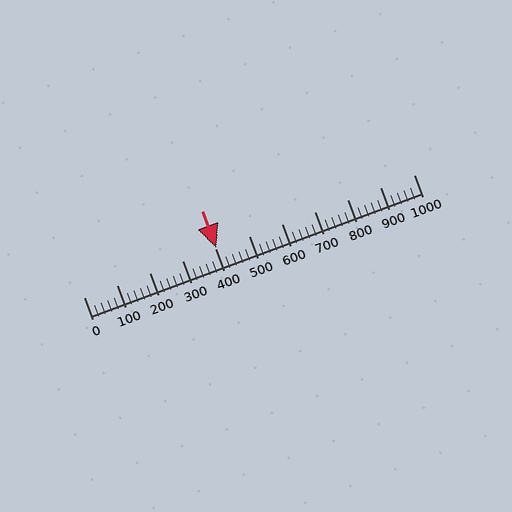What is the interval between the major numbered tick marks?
The major tick marks are spaced 100 units apart.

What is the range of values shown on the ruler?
The ruler shows values from 0 to 1000.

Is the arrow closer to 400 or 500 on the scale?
The arrow is closer to 400.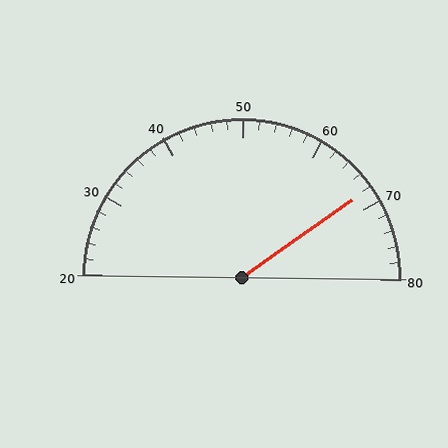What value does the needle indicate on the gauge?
The needle indicates approximately 68.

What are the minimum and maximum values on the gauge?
The gauge ranges from 20 to 80.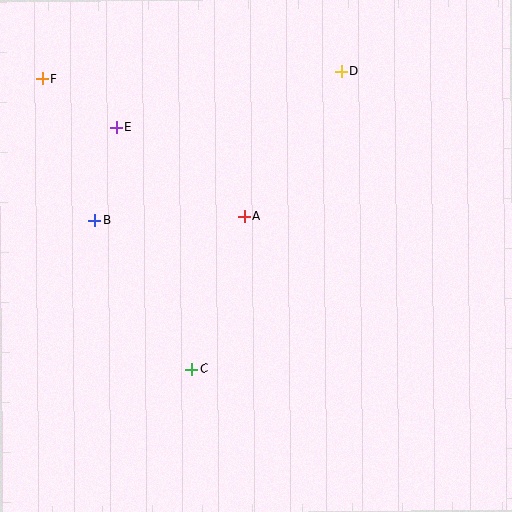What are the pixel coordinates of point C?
Point C is at (192, 369).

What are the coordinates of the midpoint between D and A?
The midpoint between D and A is at (293, 144).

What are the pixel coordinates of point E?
Point E is at (116, 128).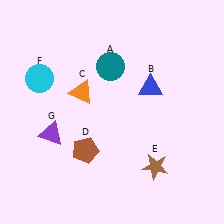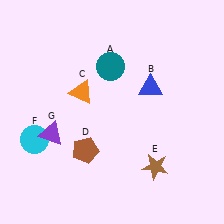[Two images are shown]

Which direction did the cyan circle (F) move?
The cyan circle (F) moved down.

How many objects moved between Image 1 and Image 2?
1 object moved between the two images.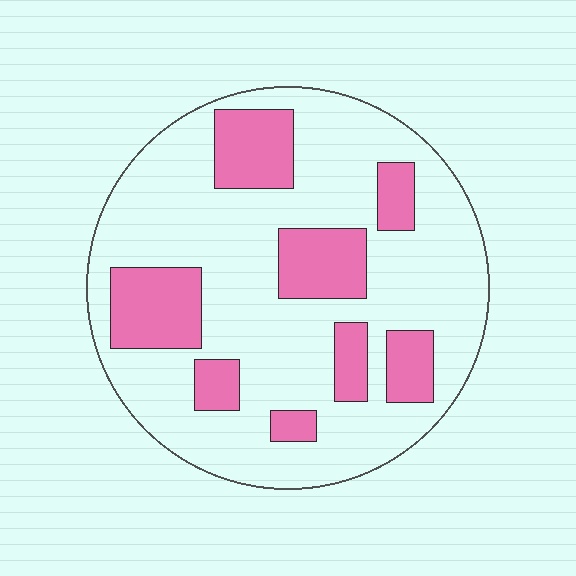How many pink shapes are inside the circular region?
8.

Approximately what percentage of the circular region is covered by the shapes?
Approximately 25%.